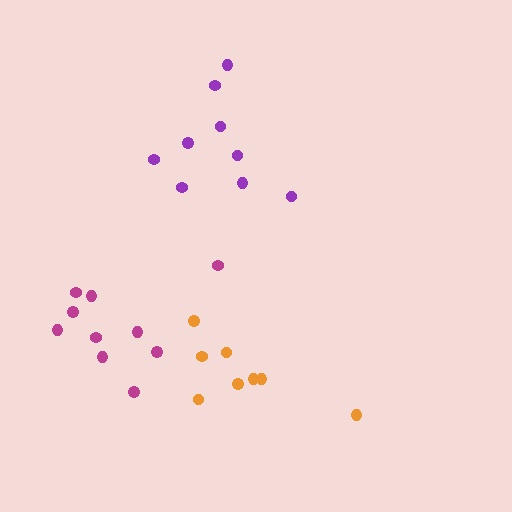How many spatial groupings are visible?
There are 3 spatial groupings.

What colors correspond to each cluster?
The clusters are colored: orange, purple, magenta.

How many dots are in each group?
Group 1: 8 dots, Group 2: 9 dots, Group 3: 10 dots (27 total).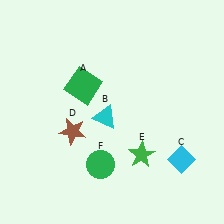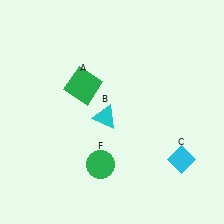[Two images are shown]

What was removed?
The brown star (D), the green star (E) were removed in Image 2.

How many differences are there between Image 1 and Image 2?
There are 2 differences between the two images.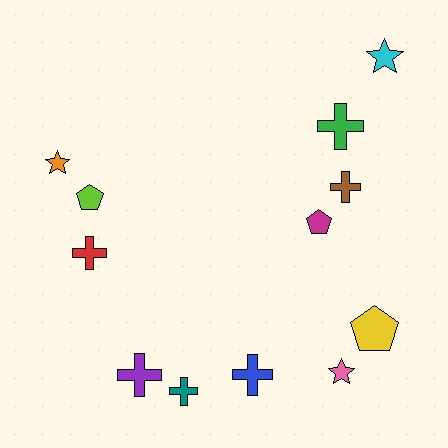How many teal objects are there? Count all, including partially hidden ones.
There is 1 teal object.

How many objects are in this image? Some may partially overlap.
There are 12 objects.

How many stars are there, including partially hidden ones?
There are 3 stars.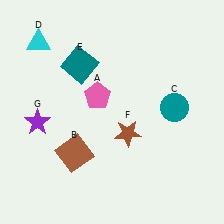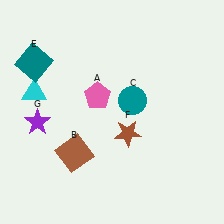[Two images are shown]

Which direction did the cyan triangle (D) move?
The cyan triangle (D) moved down.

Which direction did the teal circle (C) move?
The teal circle (C) moved left.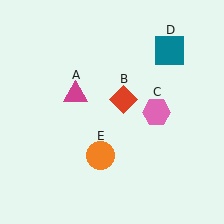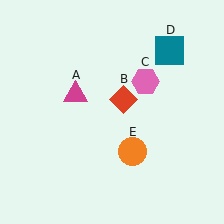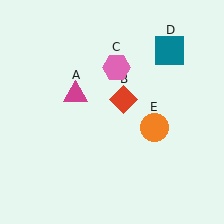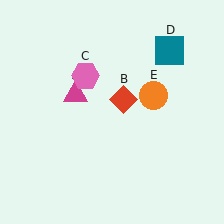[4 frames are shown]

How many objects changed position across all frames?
2 objects changed position: pink hexagon (object C), orange circle (object E).